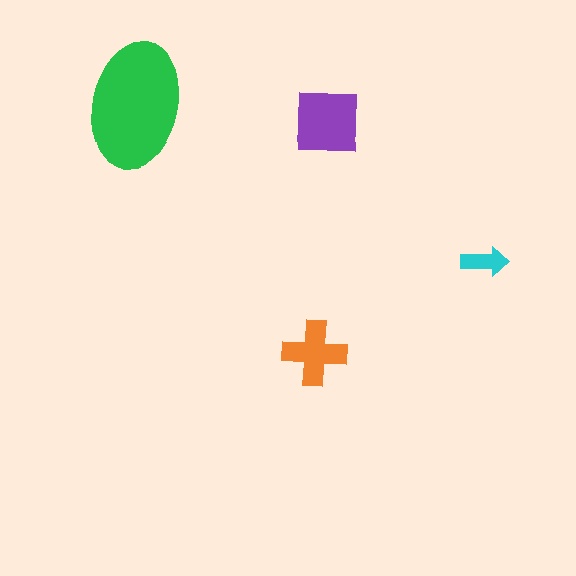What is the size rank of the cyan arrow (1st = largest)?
4th.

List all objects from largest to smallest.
The green ellipse, the purple square, the orange cross, the cyan arrow.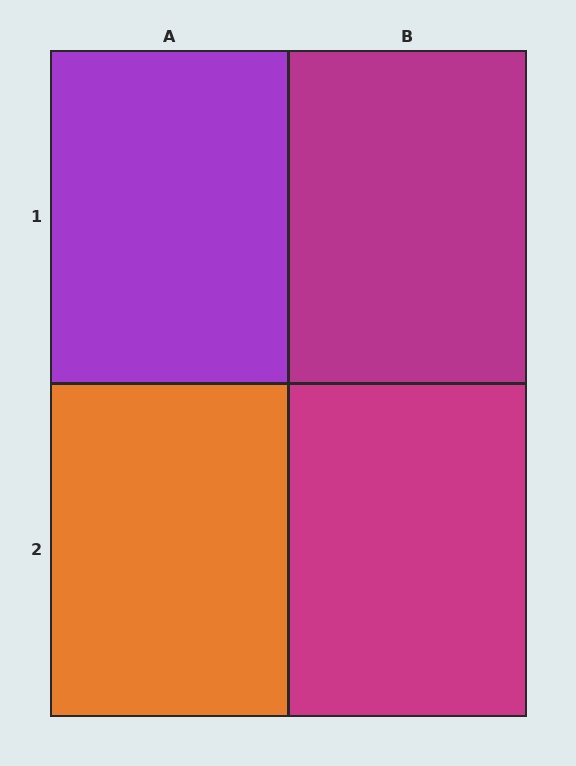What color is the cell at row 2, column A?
Orange.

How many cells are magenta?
2 cells are magenta.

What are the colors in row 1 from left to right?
Purple, magenta.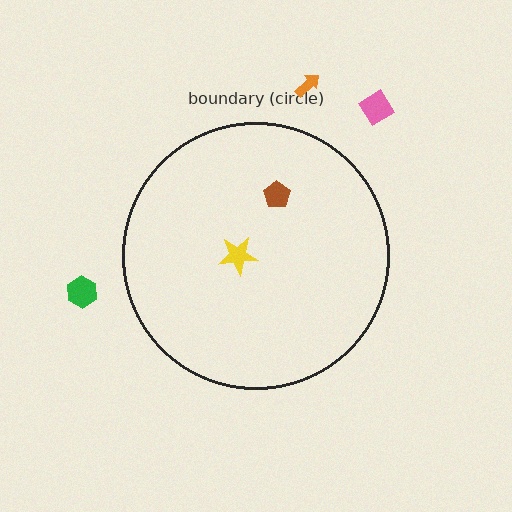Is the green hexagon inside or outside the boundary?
Outside.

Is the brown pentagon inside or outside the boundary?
Inside.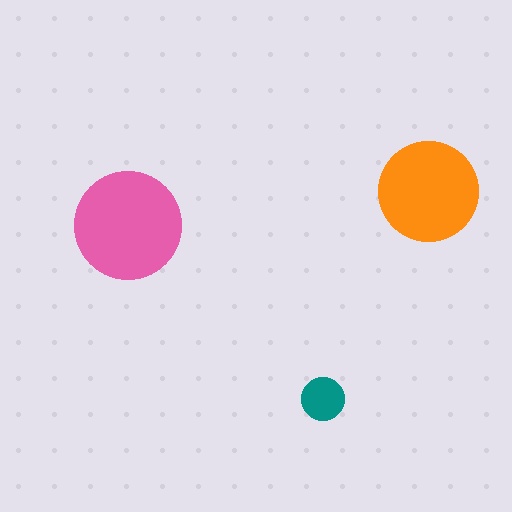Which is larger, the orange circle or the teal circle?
The orange one.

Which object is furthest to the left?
The pink circle is leftmost.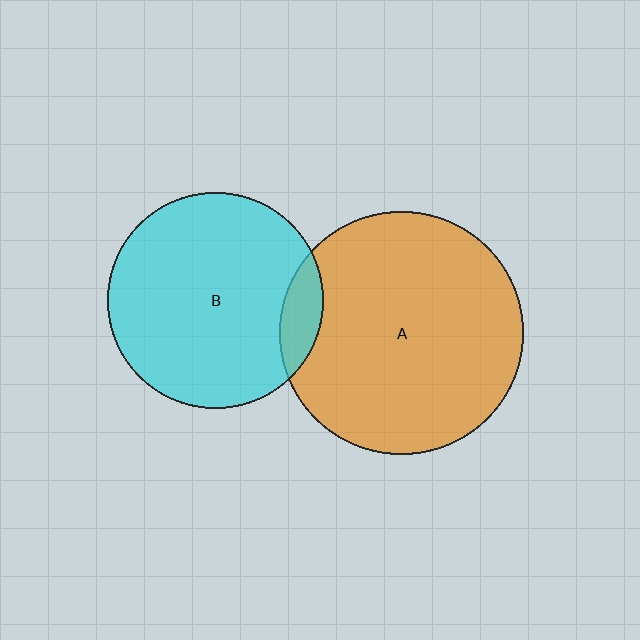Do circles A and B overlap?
Yes.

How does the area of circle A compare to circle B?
Approximately 1.3 times.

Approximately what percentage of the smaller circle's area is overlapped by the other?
Approximately 10%.